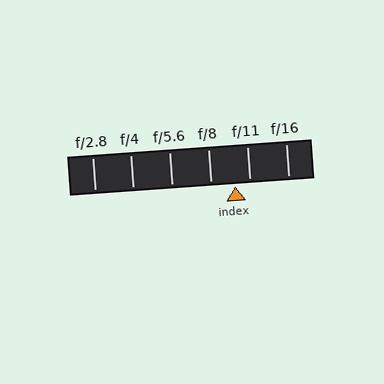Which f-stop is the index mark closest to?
The index mark is closest to f/11.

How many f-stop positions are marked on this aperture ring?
There are 6 f-stop positions marked.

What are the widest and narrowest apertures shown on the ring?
The widest aperture shown is f/2.8 and the narrowest is f/16.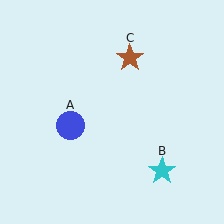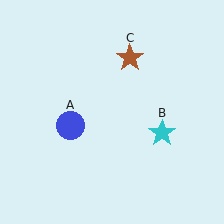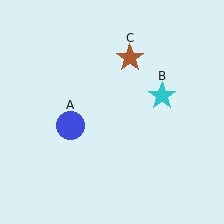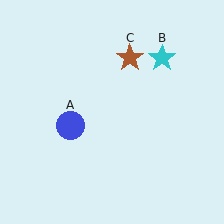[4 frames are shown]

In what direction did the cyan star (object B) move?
The cyan star (object B) moved up.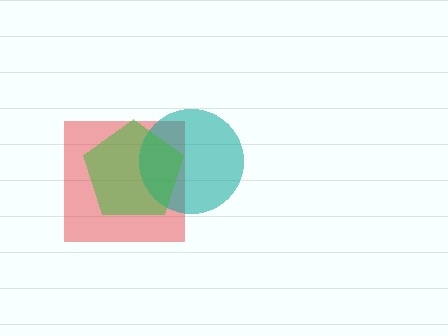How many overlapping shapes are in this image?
There are 3 overlapping shapes in the image.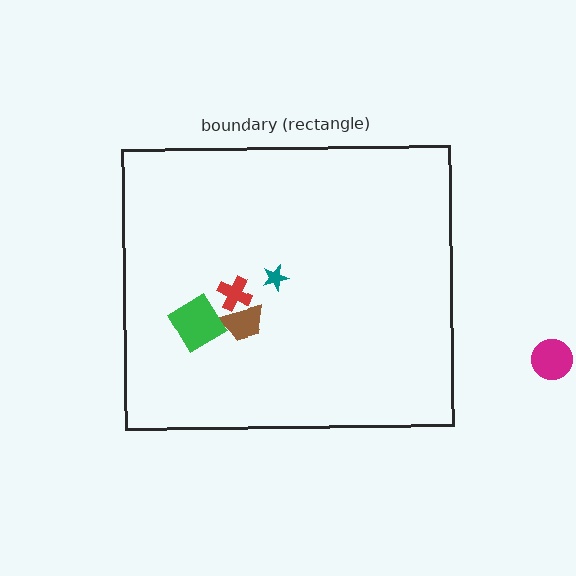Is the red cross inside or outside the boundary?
Inside.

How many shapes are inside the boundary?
4 inside, 1 outside.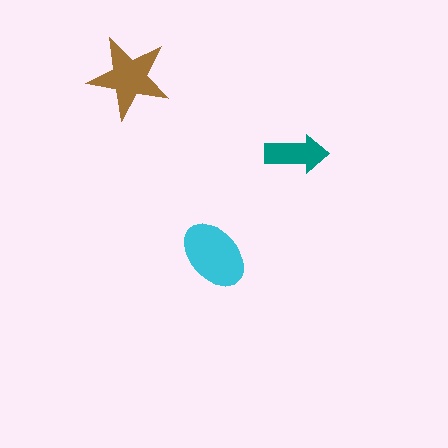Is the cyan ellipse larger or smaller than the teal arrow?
Larger.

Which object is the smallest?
The teal arrow.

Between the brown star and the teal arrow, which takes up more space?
The brown star.